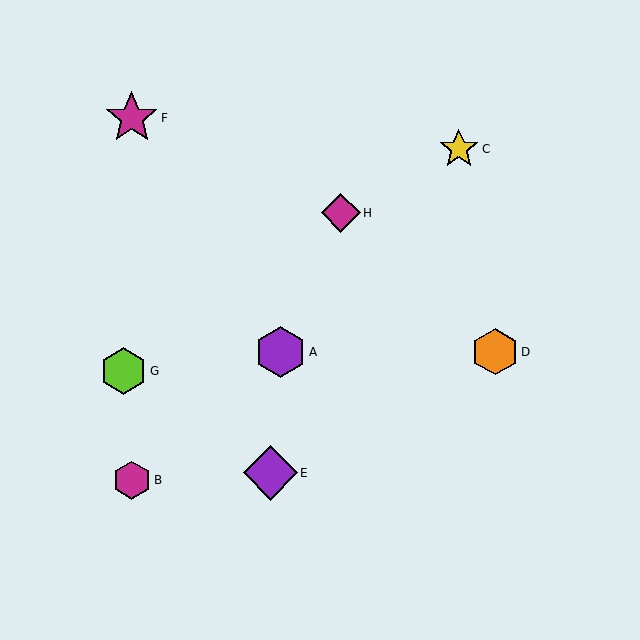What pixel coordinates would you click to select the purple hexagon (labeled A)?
Click at (281, 352) to select the purple hexagon A.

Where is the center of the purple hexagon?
The center of the purple hexagon is at (281, 352).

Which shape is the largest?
The purple diamond (labeled E) is the largest.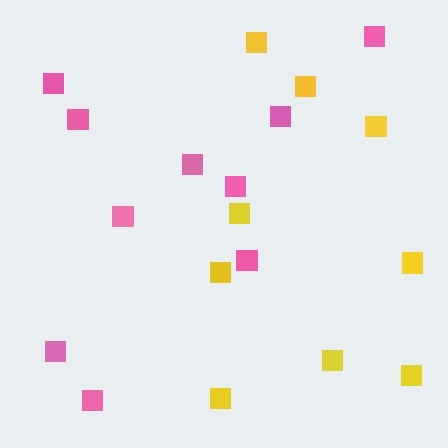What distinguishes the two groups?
There are 2 groups: one group of yellow squares (9) and one group of pink squares (10).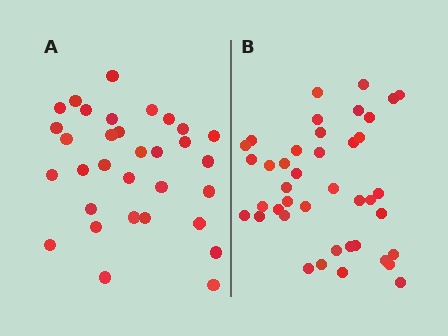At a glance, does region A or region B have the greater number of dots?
Region B (the right region) has more dots.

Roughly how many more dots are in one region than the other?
Region B has roughly 8 or so more dots than region A.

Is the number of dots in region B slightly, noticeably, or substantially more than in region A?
Region B has noticeably more, but not dramatically so. The ratio is roughly 1.3 to 1.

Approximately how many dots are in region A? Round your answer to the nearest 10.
About 30 dots. (The exact count is 32, which rounds to 30.)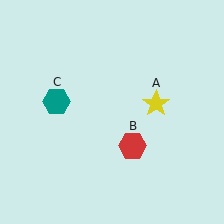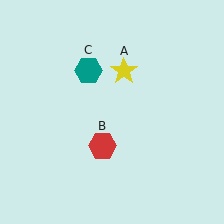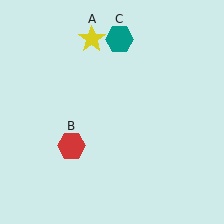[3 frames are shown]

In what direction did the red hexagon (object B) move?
The red hexagon (object B) moved left.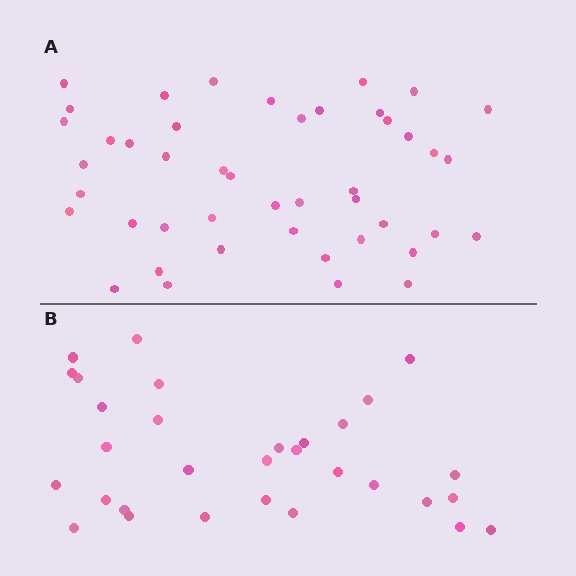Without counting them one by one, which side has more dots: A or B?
Region A (the top region) has more dots.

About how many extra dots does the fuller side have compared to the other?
Region A has approximately 15 more dots than region B.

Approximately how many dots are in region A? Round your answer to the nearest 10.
About 40 dots. (The exact count is 45, which rounds to 40.)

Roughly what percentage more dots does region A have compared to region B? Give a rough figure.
About 45% more.